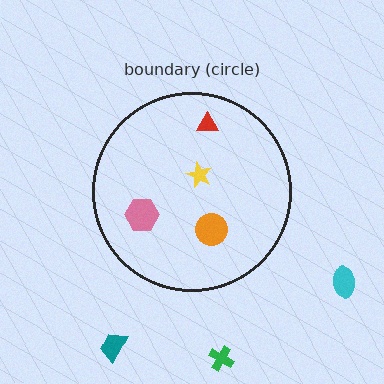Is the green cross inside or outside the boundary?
Outside.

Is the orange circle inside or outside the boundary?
Inside.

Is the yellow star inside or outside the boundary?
Inside.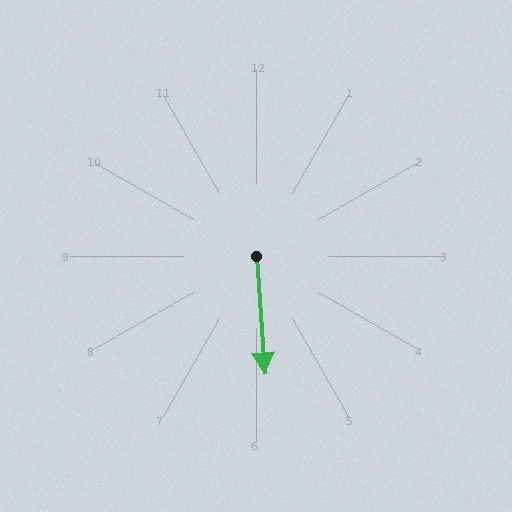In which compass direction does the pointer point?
South.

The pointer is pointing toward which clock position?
Roughly 6 o'clock.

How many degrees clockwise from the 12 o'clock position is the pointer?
Approximately 176 degrees.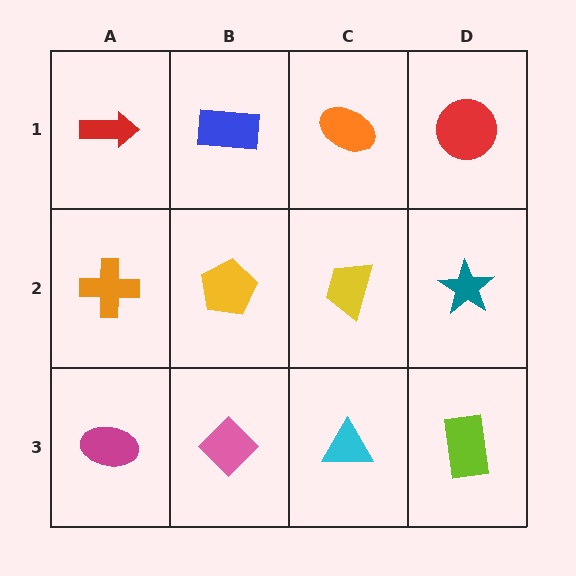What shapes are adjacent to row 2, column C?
An orange ellipse (row 1, column C), a cyan triangle (row 3, column C), a yellow pentagon (row 2, column B), a teal star (row 2, column D).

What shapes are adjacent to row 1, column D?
A teal star (row 2, column D), an orange ellipse (row 1, column C).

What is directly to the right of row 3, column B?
A cyan triangle.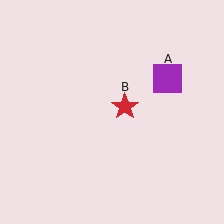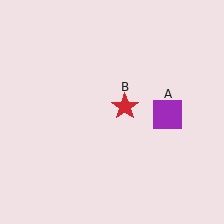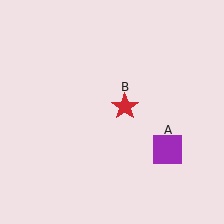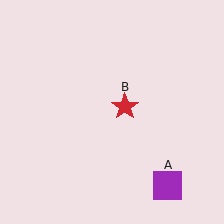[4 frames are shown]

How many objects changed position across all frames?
1 object changed position: purple square (object A).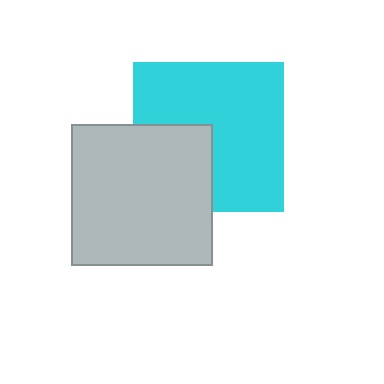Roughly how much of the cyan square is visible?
Most of it is visible (roughly 69%).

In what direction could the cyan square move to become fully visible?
The cyan square could move toward the upper-right. That would shift it out from behind the light gray square entirely.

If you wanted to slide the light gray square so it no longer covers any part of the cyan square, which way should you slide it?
Slide it toward the lower-left — that is the most direct way to separate the two shapes.